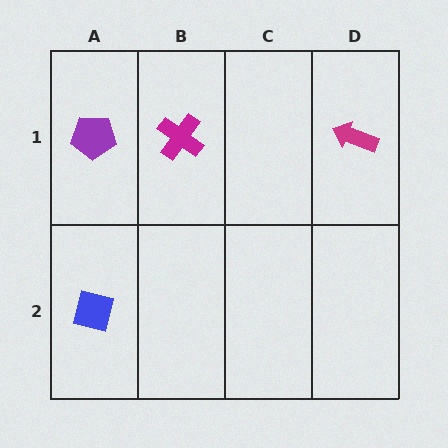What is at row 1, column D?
A magenta arrow.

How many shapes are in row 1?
3 shapes.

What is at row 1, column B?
A magenta cross.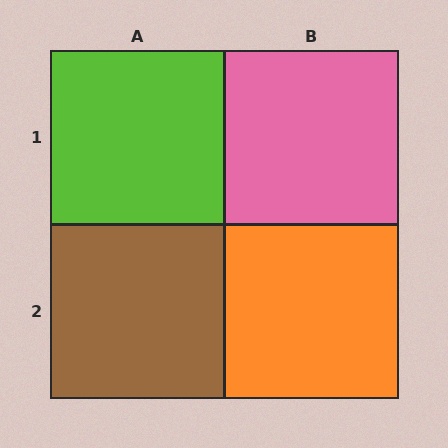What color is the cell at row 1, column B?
Pink.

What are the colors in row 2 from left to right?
Brown, orange.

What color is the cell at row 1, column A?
Lime.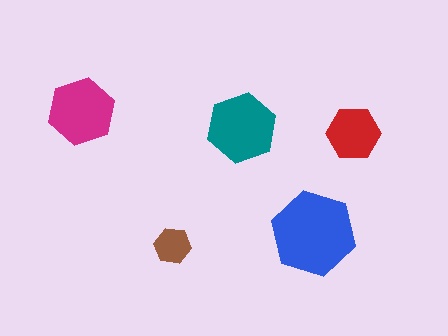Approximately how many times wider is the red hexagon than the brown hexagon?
About 1.5 times wider.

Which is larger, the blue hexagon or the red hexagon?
The blue one.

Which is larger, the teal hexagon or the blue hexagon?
The blue one.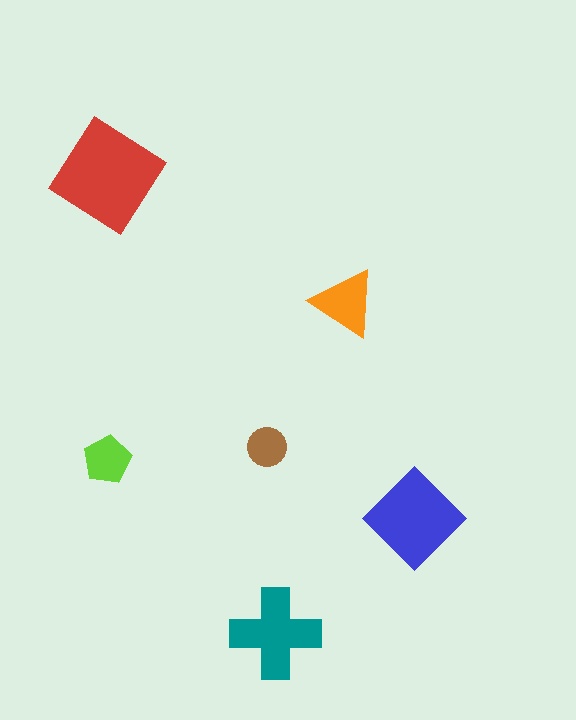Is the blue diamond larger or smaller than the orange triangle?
Larger.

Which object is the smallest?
The brown circle.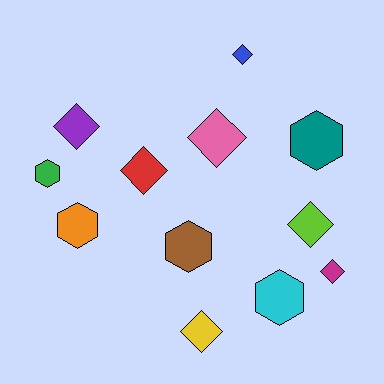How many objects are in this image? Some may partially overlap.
There are 12 objects.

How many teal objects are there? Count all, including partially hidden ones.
There is 1 teal object.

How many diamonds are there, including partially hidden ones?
There are 7 diamonds.